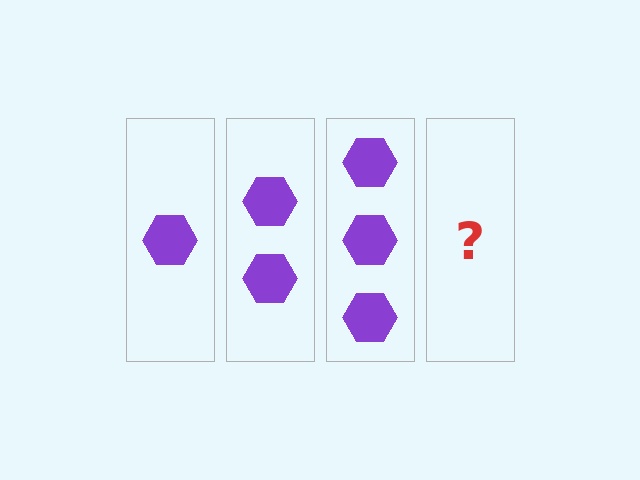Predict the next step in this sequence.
The next step is 4 hexagons.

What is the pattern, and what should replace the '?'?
The pattern is that each step adds one more hexagon. The '?' should be 4 hexagons.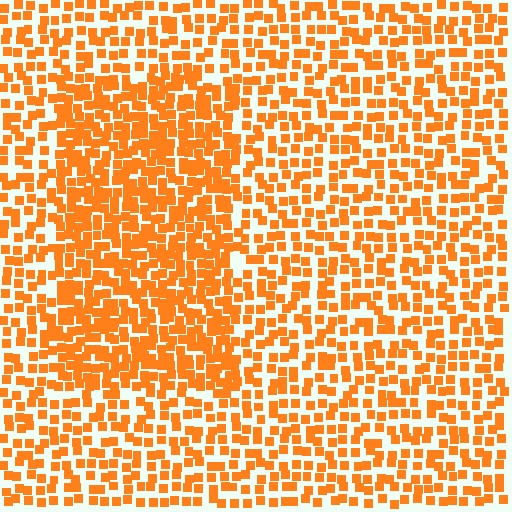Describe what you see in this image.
The image contains small orange elements arranged at two different densities. A rectangle-shaped region is visible where the elements are more densely packed than the surrounding area.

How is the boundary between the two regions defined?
The boundary is defined by a change in element density (approximately 1.7x ratio). All elements are the same color, size, and shape.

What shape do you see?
I see a rectangle.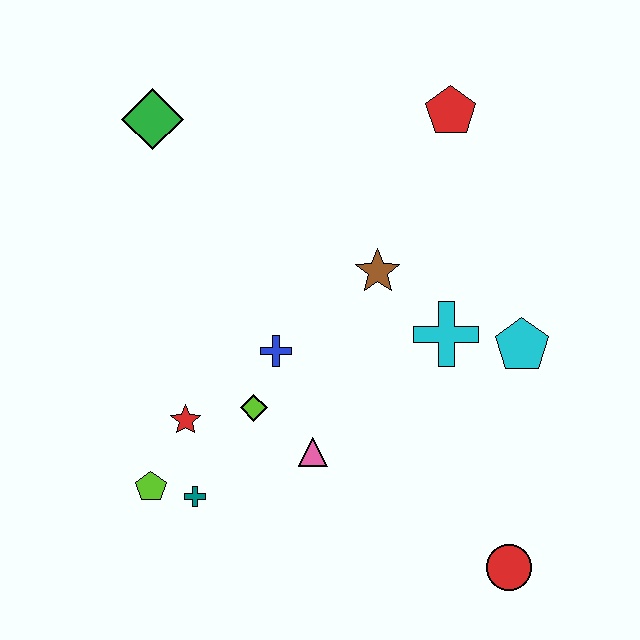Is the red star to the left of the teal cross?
Yes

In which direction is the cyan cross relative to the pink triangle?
The cyan cross is to the right of the pink triangle.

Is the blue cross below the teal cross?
No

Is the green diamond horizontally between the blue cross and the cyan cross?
No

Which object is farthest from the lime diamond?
The red pentagon is farthest from the lime diamond.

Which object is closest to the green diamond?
The blue cross is closest to the green diamond.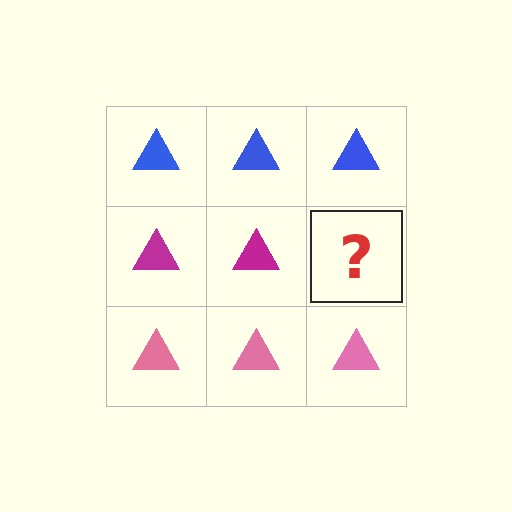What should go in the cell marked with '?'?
The missing cell should contain a magenta triangle.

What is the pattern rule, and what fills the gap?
The rule is that each row has a consistent color. The gap should be filled with a magenta triangle.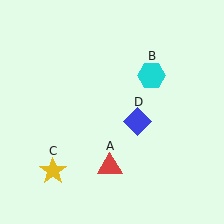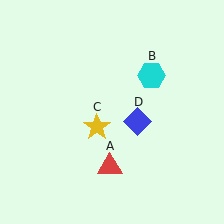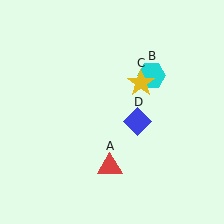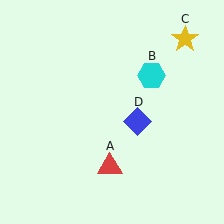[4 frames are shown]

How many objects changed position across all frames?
1 object changed position: yellow star (object C).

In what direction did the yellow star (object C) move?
The yellow star (object C) moved up and to the right.